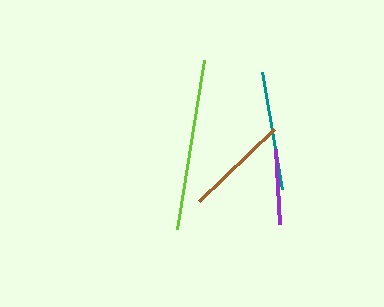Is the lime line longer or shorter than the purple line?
The lime line is longer than the purple line.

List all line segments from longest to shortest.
From longest to shortest: lime, teal, brown, purple.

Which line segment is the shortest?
The purple line is the shortest at approximately 75 pixels.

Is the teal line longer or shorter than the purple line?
The teal line is longer than the purple line.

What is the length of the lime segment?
The lime segment is approximately 171 pixels long.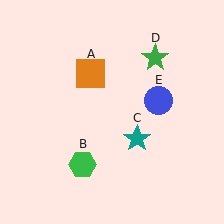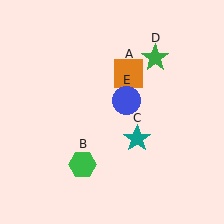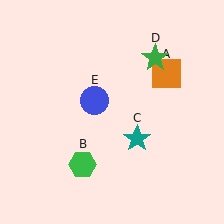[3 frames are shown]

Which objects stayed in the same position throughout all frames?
Green hexagon (object B) and teal star (object C) and green star (object D) remained stationary.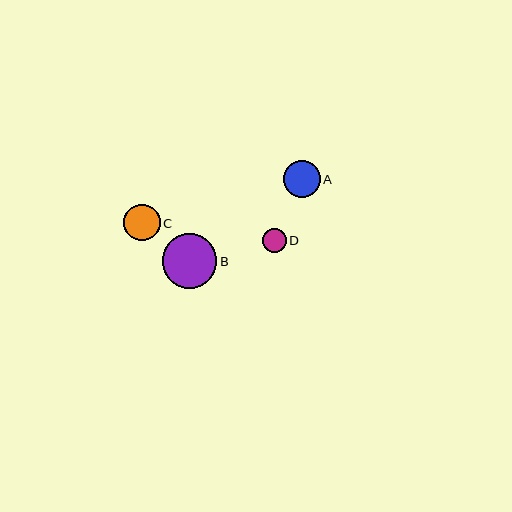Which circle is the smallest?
Circle D is the smallest with a size of approximately 24 pixels.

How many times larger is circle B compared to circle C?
Circle B is approximately 1.5 times the size of circle C.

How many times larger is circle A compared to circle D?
Circle A is approximately 1.5 times the size of circle D.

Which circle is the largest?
Circle B is the largest with a size of approximately 55 pixels.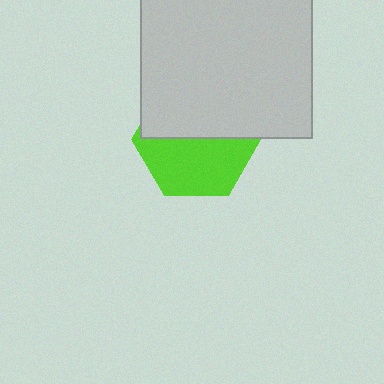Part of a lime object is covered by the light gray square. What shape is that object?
It is a hexagon.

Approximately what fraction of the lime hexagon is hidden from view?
Roughly 49% of the lime hexagon is hidden behind the light gray square.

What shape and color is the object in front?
The object in front is a light gray square.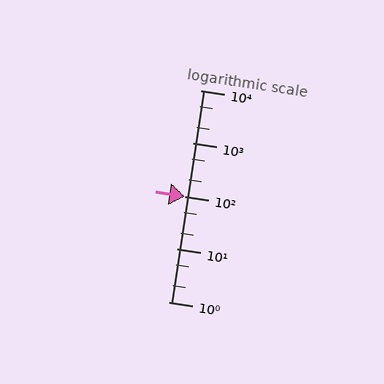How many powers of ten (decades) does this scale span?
The scale spans 4 decades, from 1 to 10000.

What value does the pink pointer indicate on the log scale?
The pointer indicates approximately 96.